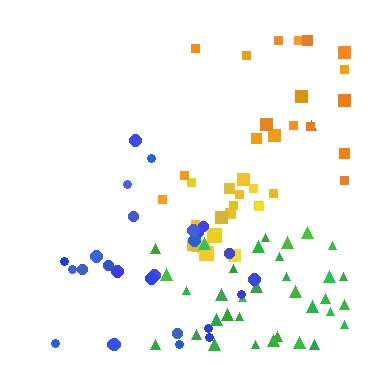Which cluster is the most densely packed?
Yellow.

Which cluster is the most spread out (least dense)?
Orange.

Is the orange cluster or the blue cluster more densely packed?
Blue.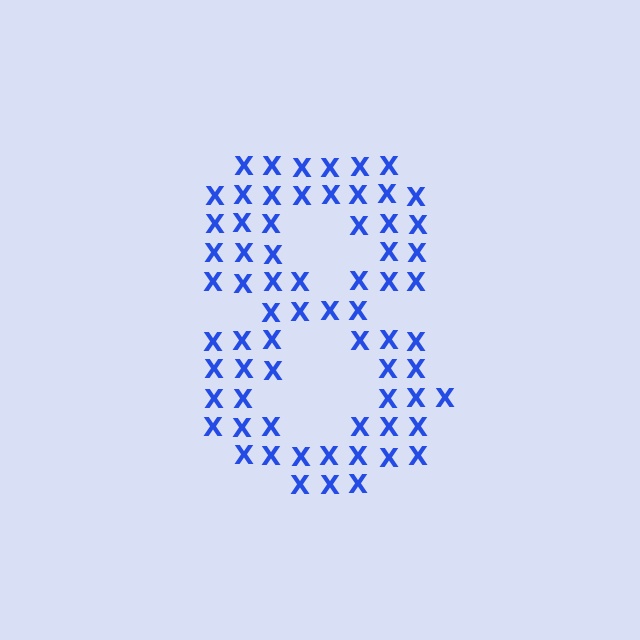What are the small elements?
The small elements are letter X's.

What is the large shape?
The large shape is the digit 8.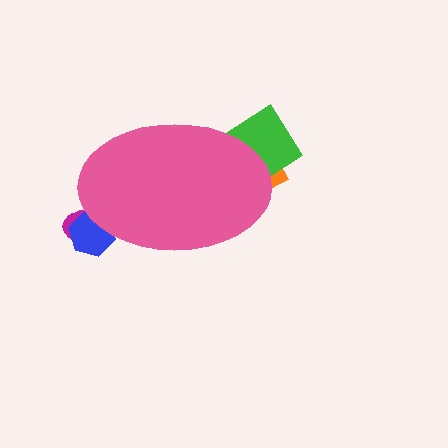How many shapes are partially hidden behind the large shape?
4 shapes are partially hidden.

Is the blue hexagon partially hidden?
Yes, the blue hexagon is partially hidden behind the pink ellipse.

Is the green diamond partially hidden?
Yes, the green diamond is partially hidden behind the pink ellipse.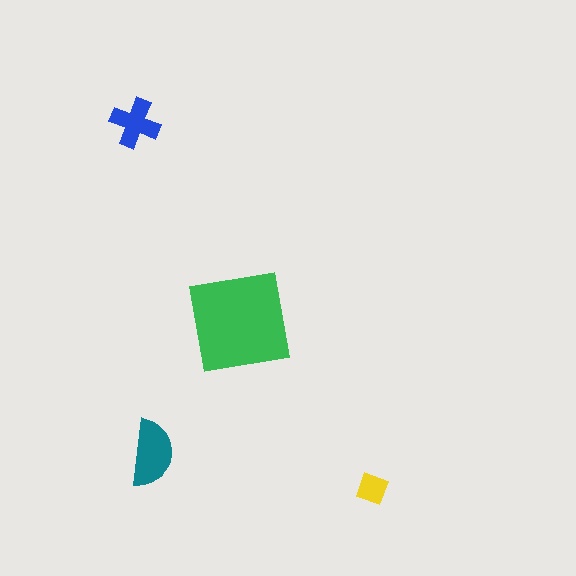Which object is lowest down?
The yellow diamond is bottommost.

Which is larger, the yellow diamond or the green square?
The green square.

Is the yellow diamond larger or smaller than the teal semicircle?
Smaller.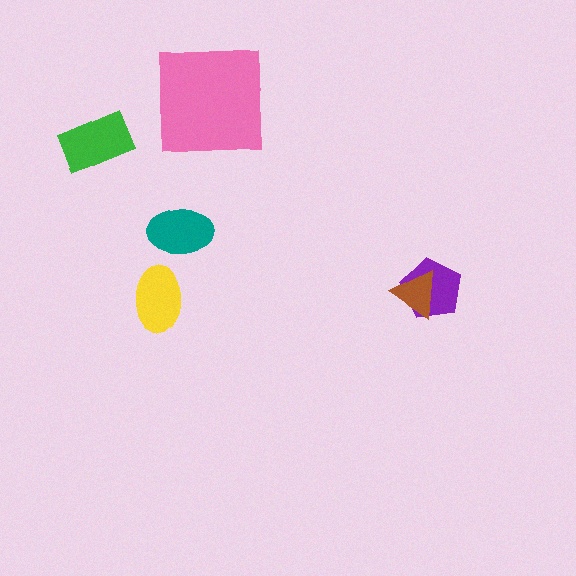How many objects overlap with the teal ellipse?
0 objects overlap with the teal ellipse.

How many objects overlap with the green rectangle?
0 objects overlap with the green rectangle.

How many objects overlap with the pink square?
0 objects overlap with the pink square.